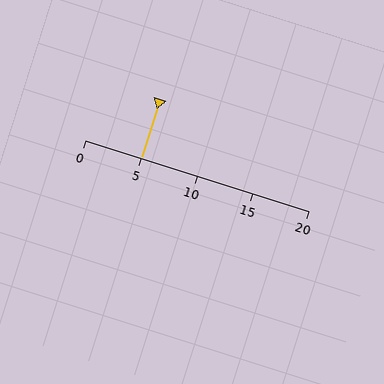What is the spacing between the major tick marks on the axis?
The major ticks are spaced 5 apart.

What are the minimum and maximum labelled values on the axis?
The axis runs from 0 to 20.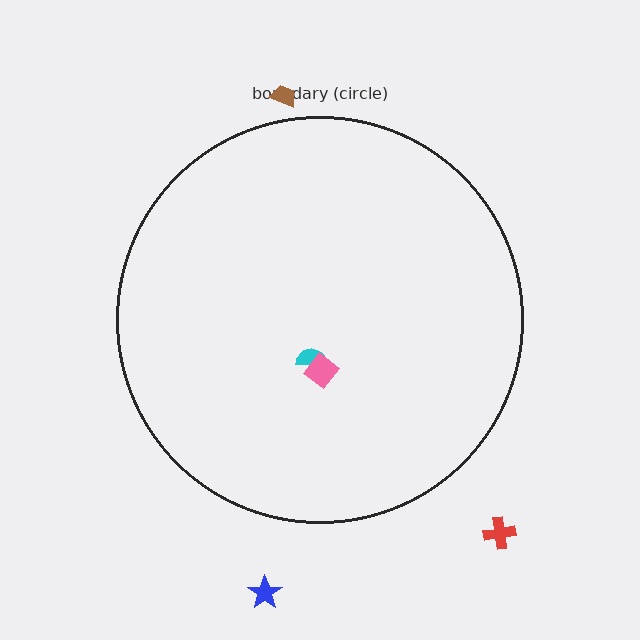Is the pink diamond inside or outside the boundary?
Inside.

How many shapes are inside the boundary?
2 inside, 3 outside.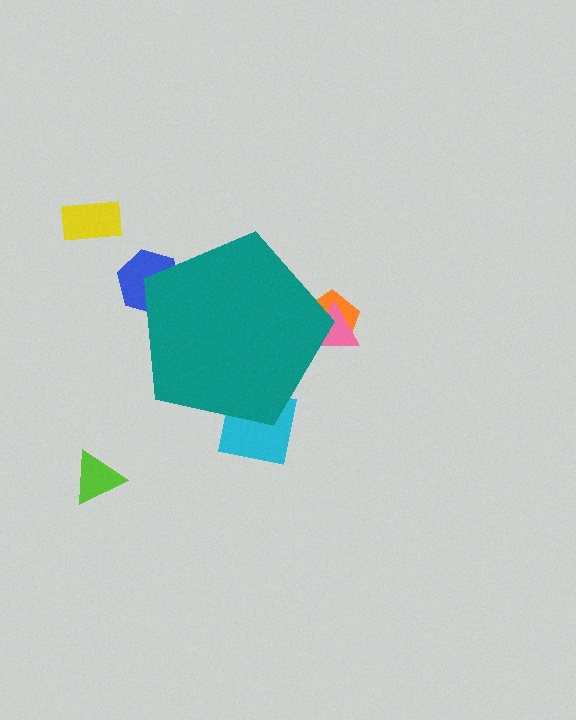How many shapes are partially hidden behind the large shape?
4 shapes are partially hidden.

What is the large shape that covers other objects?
A teal pentagon.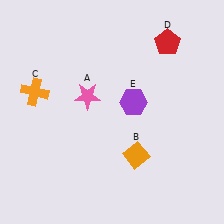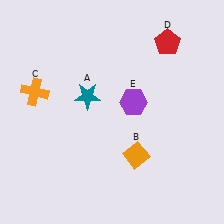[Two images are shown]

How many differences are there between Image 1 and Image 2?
There is 1 difference between the two images.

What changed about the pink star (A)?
In Image 1, A is pink. In Image 2, it changed to teal.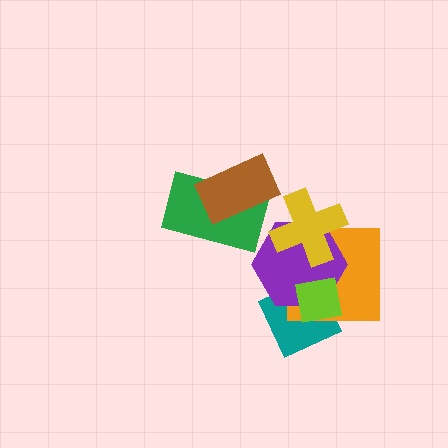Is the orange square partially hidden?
Yes, it is partially covered by another shape.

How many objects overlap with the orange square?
4 objects overlap with the orange square.